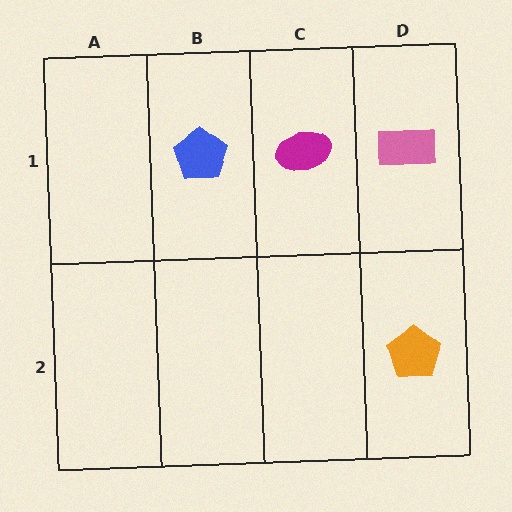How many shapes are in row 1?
3 shapes.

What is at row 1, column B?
A blue pentagon.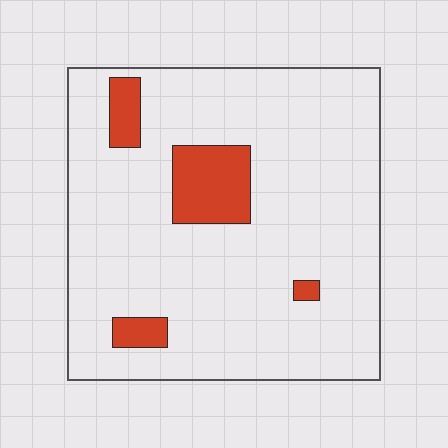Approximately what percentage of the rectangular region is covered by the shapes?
Approximately 10%.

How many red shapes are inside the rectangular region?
4.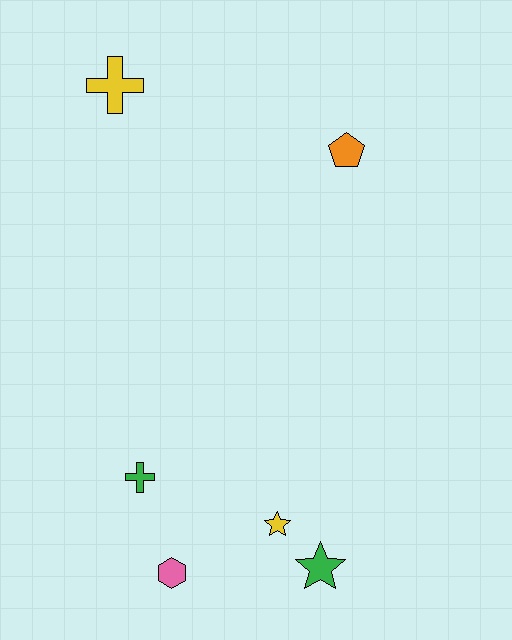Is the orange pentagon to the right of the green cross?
Yes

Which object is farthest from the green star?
The yellow cross is farthest from the green star.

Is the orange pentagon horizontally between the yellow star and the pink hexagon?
No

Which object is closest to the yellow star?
The green star is closest to the yellow star.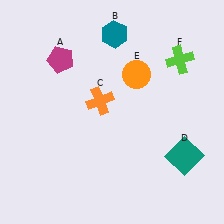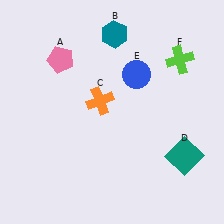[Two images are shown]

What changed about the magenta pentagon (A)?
In Image 1, A is magenta. In Image 2, it changed to pink.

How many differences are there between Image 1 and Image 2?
There are 2 differences between the two images.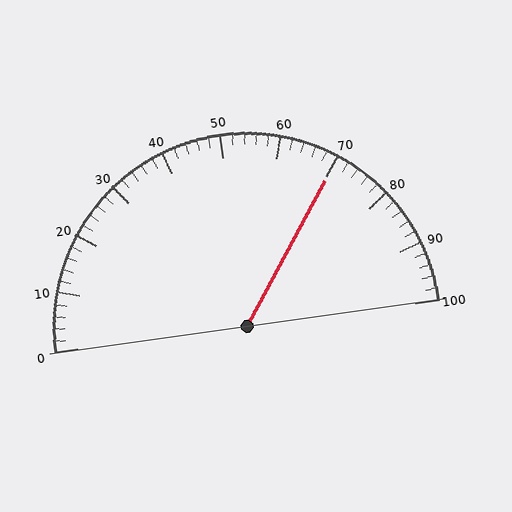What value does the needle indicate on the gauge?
The needle indicates approximately 70.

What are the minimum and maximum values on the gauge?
The gauge ranges from 0 to 100.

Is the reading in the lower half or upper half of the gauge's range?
The reading is in the upper half of the range (0 to 100).